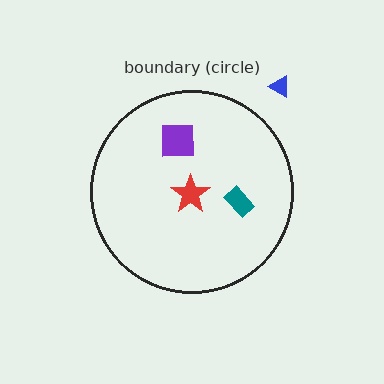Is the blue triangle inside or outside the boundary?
Outside.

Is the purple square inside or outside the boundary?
Inside.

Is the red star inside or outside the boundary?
Inside.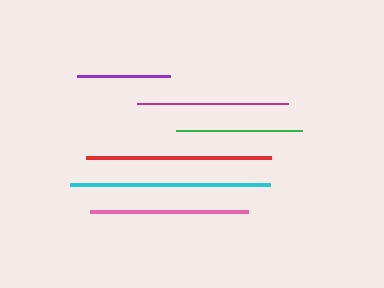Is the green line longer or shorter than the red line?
The red line is longer than the green line.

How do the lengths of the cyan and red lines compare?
The cyan and red lines are approximately the same length.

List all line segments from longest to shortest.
From longest to shortest: cyan, red, pink, magenta, green, purple.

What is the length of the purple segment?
The purple segment is approximately 92 pixels long.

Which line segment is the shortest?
The purple line is the shortest at approximately 92 pixels.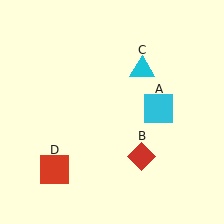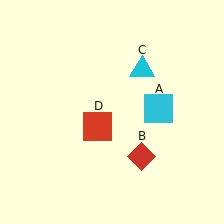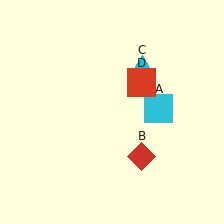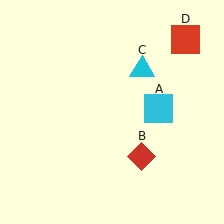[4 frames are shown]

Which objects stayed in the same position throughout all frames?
Cyan square (object A) and red diamond (object B) and cyan triangle (object C) remained stationary.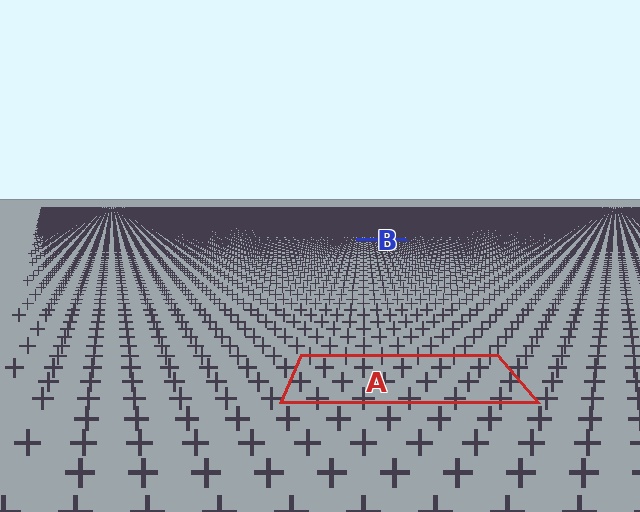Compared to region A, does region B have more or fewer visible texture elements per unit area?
Region B has more texture elements per unit area — they are packed more densely because it is farther away.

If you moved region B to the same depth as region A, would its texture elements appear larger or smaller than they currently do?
They would appear larger. At a closer depth, the same texture elements are projected at a bigger on-screen size.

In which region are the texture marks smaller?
The texture marks are smaller in region B, because it is farther away.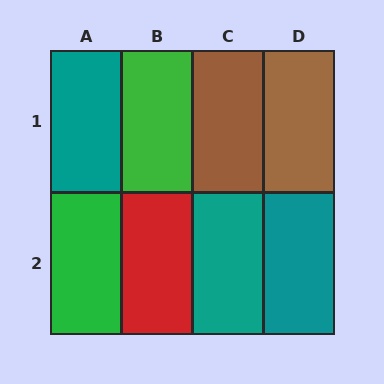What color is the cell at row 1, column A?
Teal.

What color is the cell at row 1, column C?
Brown.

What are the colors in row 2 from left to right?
Green, red, teal, teal.